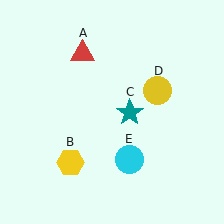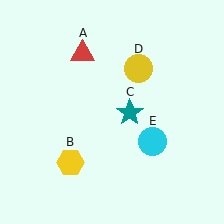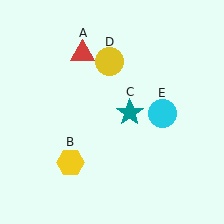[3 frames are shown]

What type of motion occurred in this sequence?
The yellow circle (object D), cyan circle (object E) rotated counterclockwise around the center of the scene.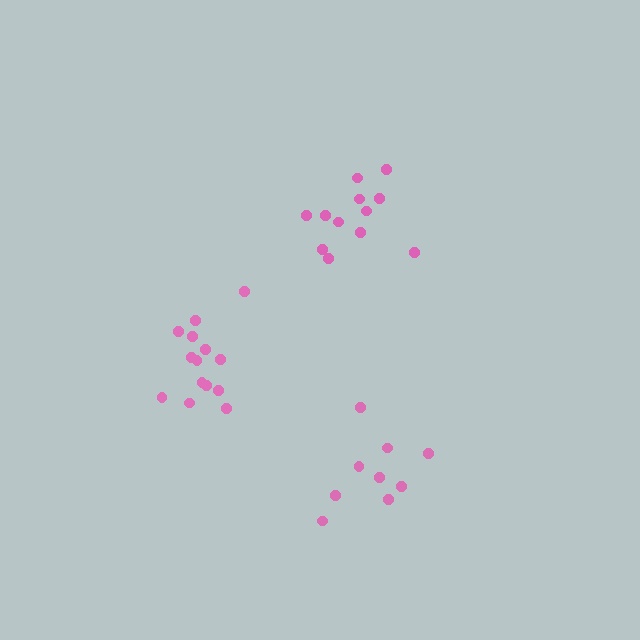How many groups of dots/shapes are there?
There are 3 groups.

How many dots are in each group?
Group 1: 12 dots, Group 2: 9 dots, Group 3: 14 dots (35 total).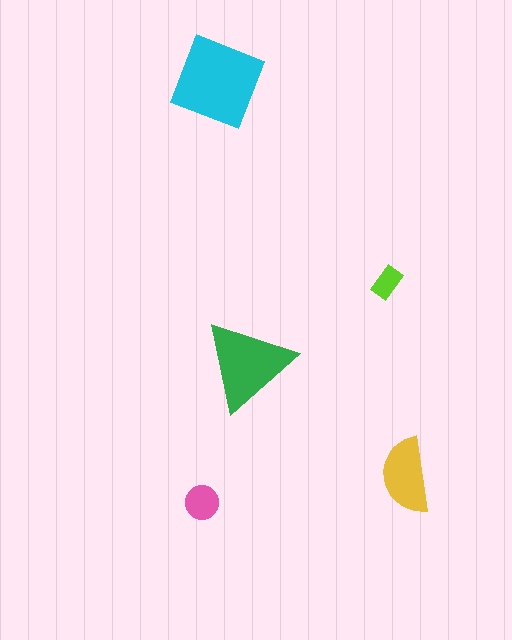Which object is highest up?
The cyan square is topmost.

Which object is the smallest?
The lime rectangle.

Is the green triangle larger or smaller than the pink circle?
Larger.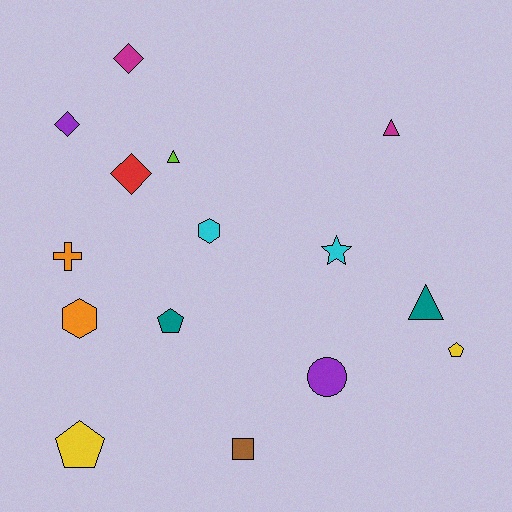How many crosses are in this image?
There is 1 cross.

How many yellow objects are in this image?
There are 2 yellow objects.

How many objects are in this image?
There are 15 objects.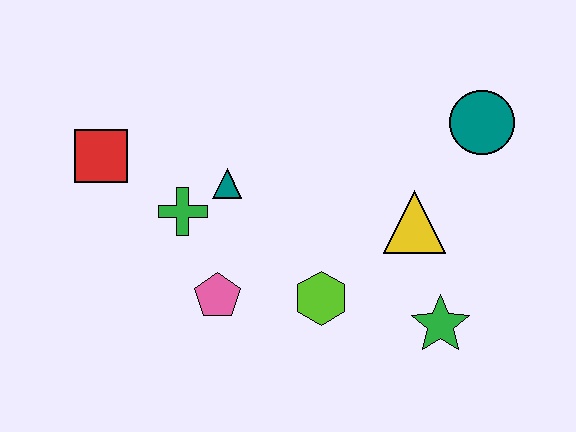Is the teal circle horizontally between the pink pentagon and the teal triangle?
No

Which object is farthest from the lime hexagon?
The red square is farthest from the lime hexagon.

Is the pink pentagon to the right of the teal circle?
No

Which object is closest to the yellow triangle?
The green star is closest to the yellow triangle.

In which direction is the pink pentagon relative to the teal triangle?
The pink pentagon is below the teal triangle.